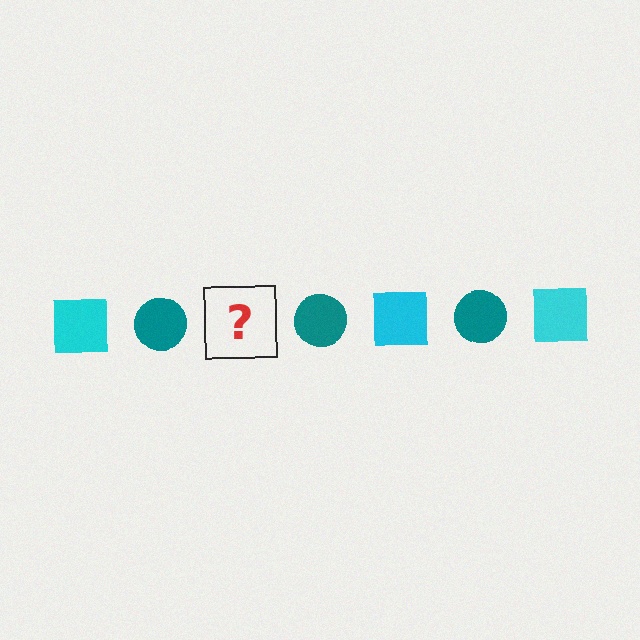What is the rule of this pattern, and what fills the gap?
The rule is that the pattern alternates between cyan square and teal circle. The gap should be filled with a cyan square.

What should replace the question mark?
The question mark should be replaced with a cyan square.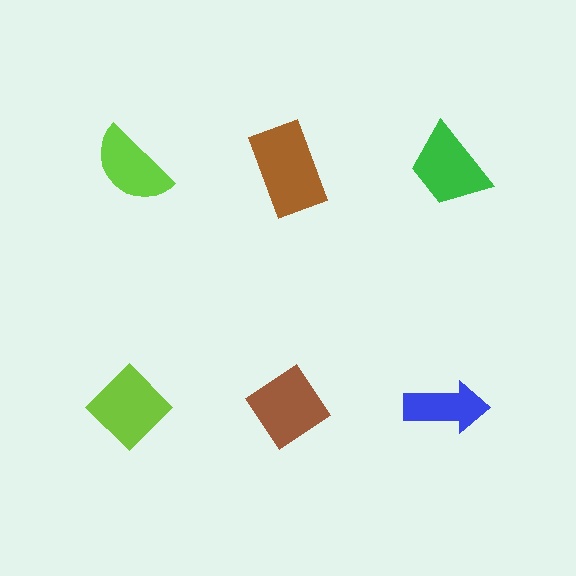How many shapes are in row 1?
3 shapes.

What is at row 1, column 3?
A green trapezoid.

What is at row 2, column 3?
A blue arrow.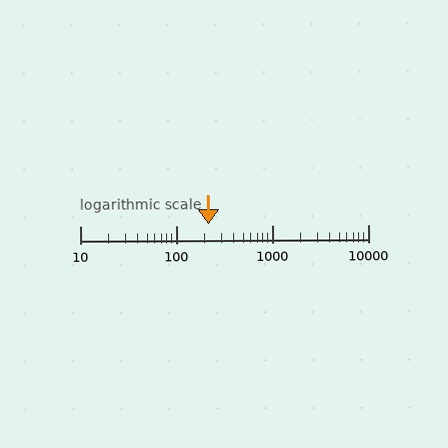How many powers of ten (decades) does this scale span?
The scale spans 3 decades, from 10 to 10000.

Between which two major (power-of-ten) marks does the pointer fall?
The pointer is between 100 and 1000.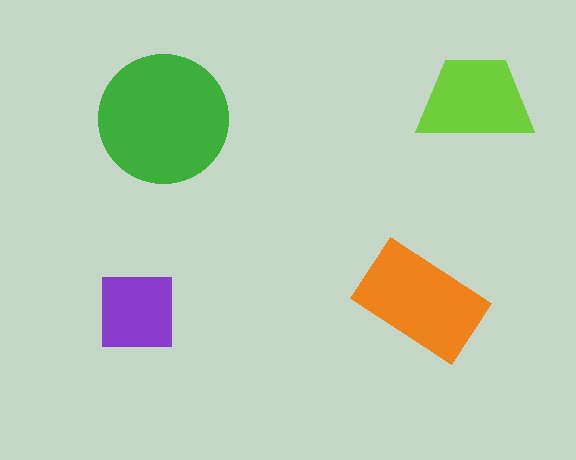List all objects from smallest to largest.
The purple square, the lime trapezoid, the orange rectangle, the green circle.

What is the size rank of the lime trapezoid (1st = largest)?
3rd.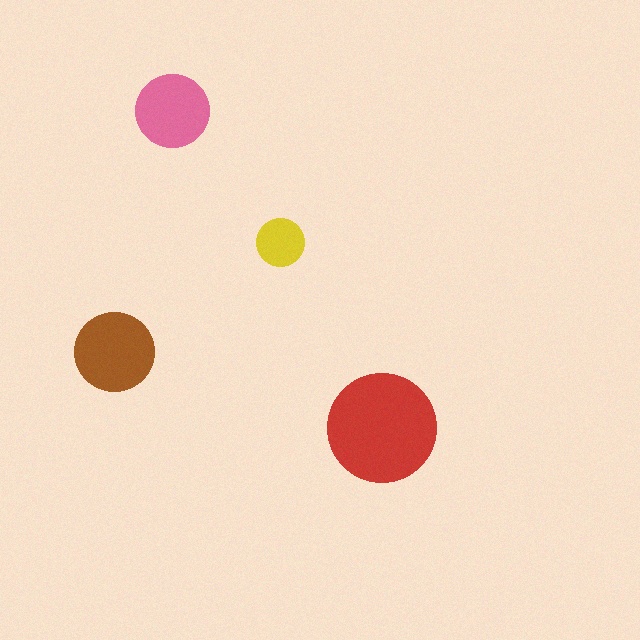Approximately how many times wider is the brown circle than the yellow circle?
About 1.5 times wider.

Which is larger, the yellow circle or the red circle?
The red one.